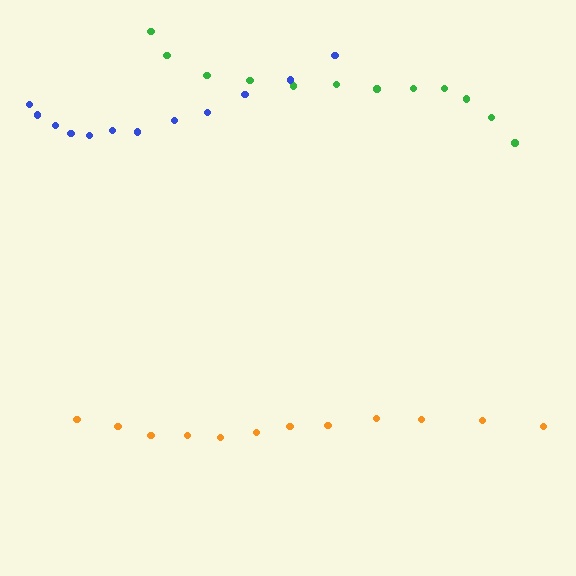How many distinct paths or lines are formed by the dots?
There are 3 distinct paths.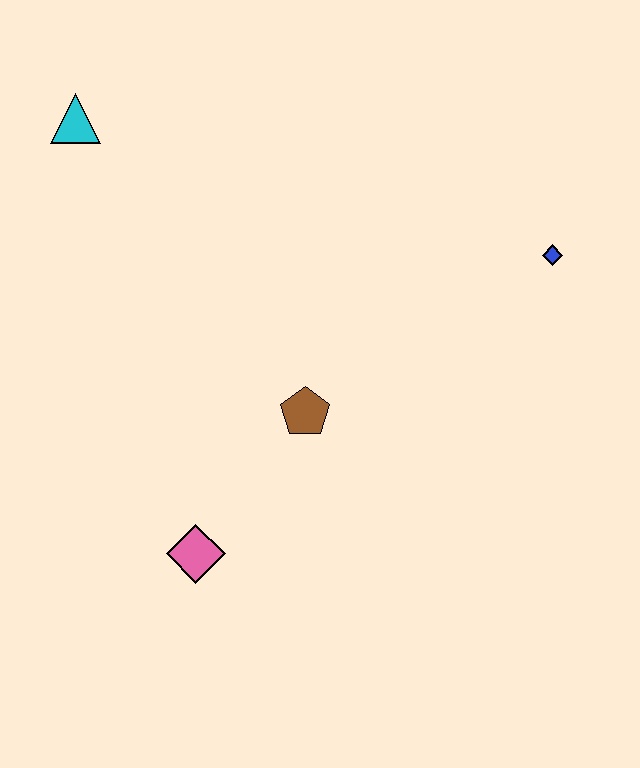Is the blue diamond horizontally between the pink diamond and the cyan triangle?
No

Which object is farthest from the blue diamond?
The cyan triangle is farthest from the blue diamond.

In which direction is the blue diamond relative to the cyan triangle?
The blue diamond is to the right of the cyan triangle.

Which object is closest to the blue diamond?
The brown pentagon is closest to the blue diamond.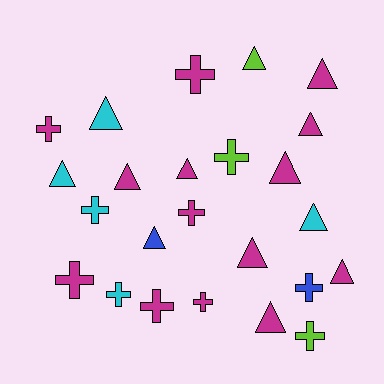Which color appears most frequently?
Magenta, with 14 objects.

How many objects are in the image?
There are 24 objects.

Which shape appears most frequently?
Triangle, with 13 objects.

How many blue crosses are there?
There is 1 blue cross.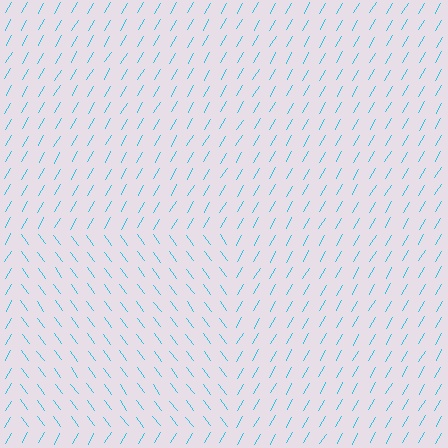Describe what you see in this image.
The image is filled with small cyan line segments. A rectangle region in the image has lines oriented differently from the surrounding lines, creating a visible texture boundary.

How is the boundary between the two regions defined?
The boundary is defined purely by a change in line orientation (approximately 66 degrees difference). All lines are the same color and thickness.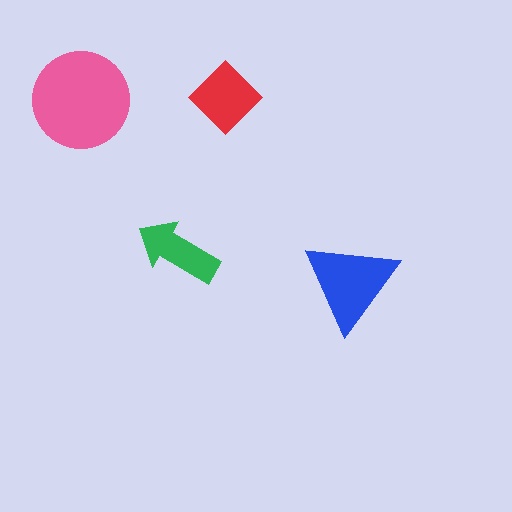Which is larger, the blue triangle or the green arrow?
The blue triangle.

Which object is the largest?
The pink circle.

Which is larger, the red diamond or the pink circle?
The pink circle.